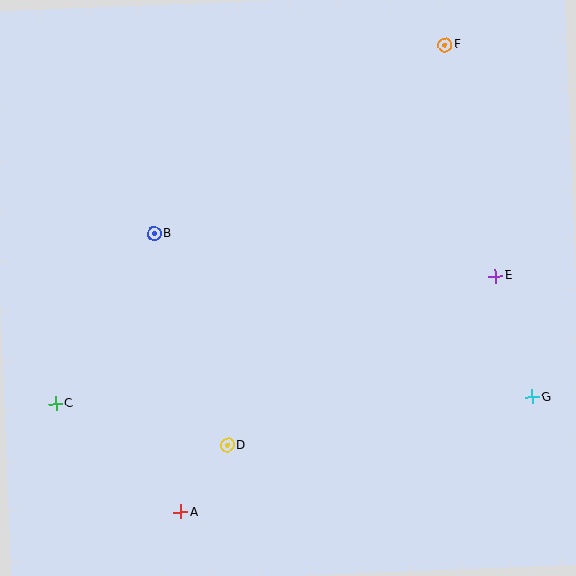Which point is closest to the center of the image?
Point B at (154, 233) is closest to the center.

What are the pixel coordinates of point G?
Point G is at (532, 397).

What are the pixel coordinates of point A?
Point A is at (181, 512).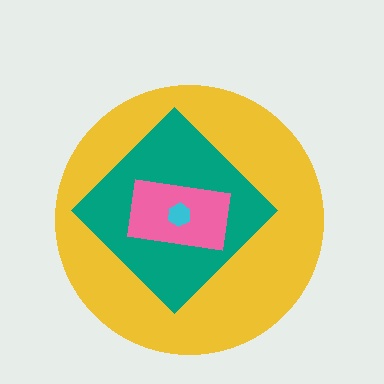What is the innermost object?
The cyan hexagon.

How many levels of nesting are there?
4.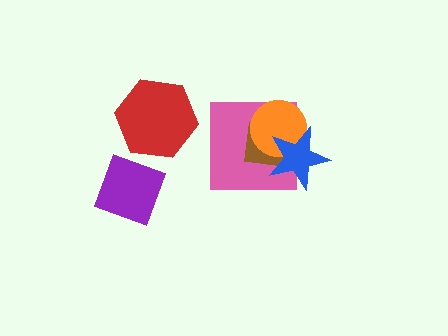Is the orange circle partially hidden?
Yes, it is partially covered by another shape.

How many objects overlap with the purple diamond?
0 objects overlap with the purple diamond.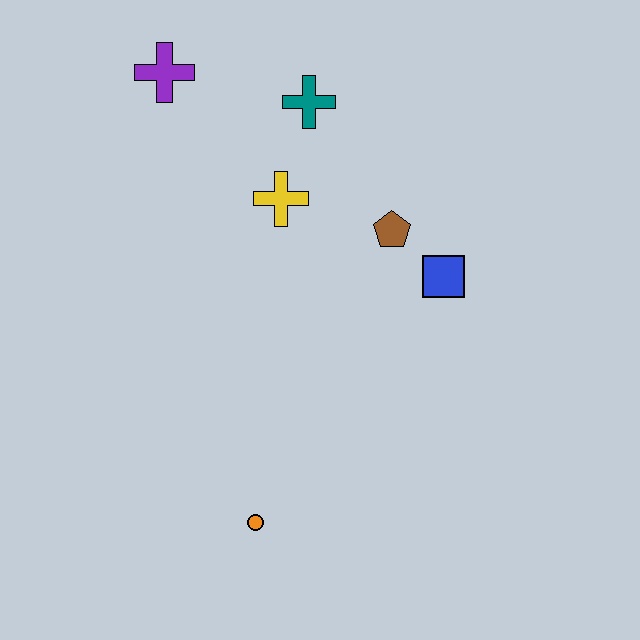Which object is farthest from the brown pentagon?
The orange circle is farthest from the brown pentagon.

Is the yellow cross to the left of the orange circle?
No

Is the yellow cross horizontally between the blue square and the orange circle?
Yes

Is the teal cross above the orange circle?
Yes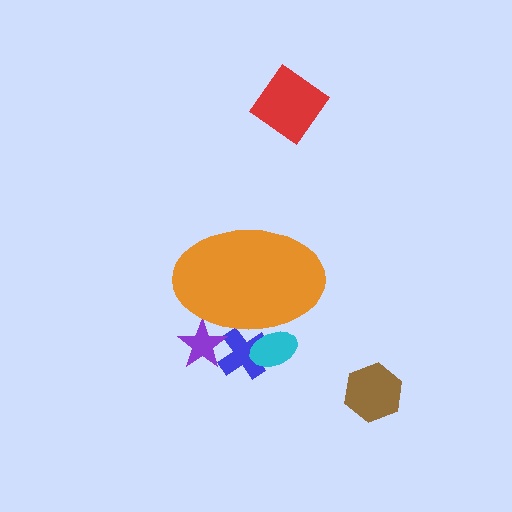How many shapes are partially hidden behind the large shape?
3 shapes are partially hidden.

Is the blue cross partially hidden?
Yes, the blue cross is partially hidden behind the orange ellipse.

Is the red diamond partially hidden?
No, the red diamond is fully visible.